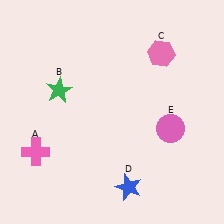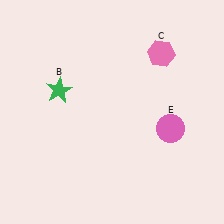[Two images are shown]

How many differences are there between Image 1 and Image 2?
There are 2 differences between the two images.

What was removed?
The pink cross (A), the blue star (D) were removed in Image 2.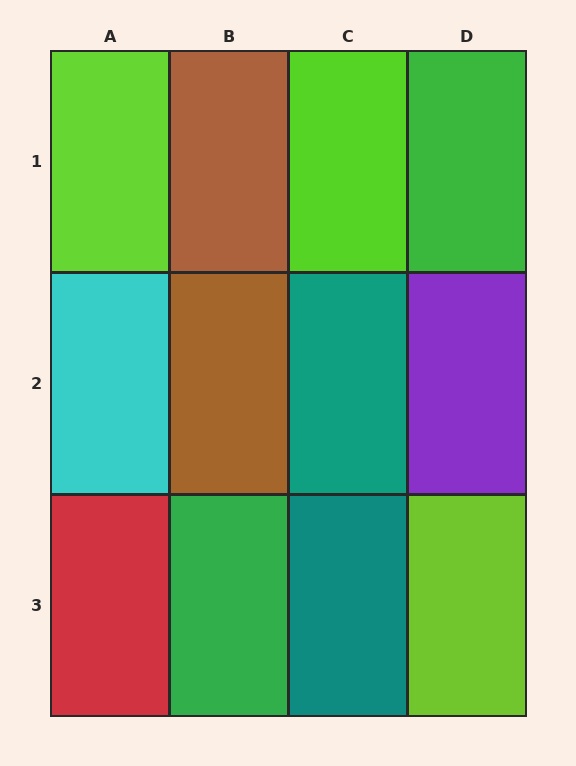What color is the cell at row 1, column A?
Lime.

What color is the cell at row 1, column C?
Lime.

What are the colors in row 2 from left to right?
Cyan, brown, teal, purple.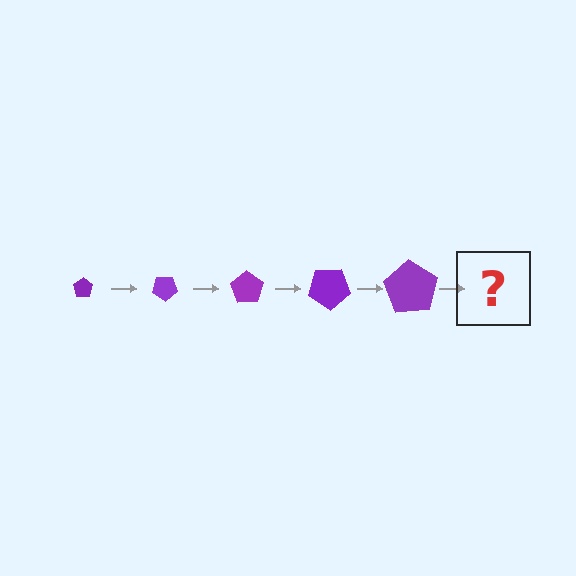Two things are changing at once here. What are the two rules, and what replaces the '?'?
The two rules are that the pentagon grows larger each step and it rotates 35 degrees each step. The '?' should be a pentagon, larger than the previous one and rotated 175 degrees from the start.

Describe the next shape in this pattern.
It should be a pentagon, larger than the previous one and rotated 175 degrees from the start.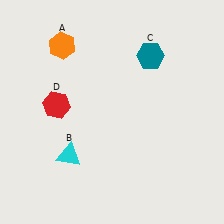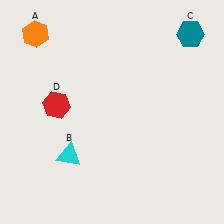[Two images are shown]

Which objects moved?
The objects that moved are: the orange hexagon (A), the teal hexagon (C).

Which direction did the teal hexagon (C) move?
The teal hexagon (C) moved right.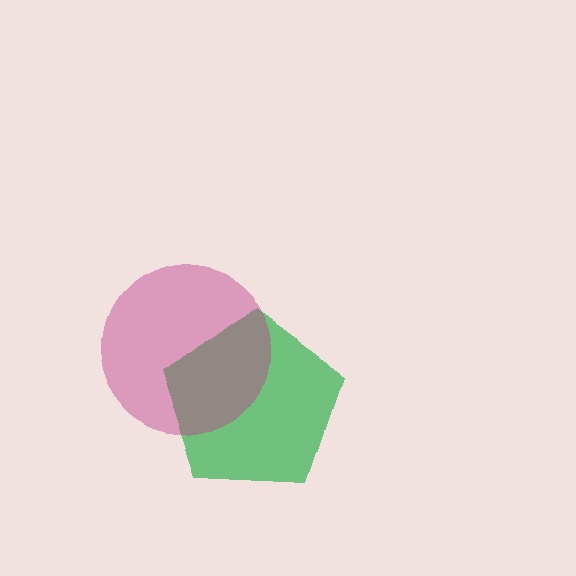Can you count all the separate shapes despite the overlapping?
Yes, there are 2 separate shapes.